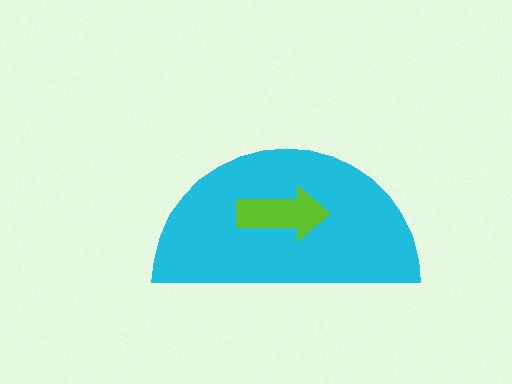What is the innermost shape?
The lime arrow.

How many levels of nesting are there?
2.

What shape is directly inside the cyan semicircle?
The lime arrow.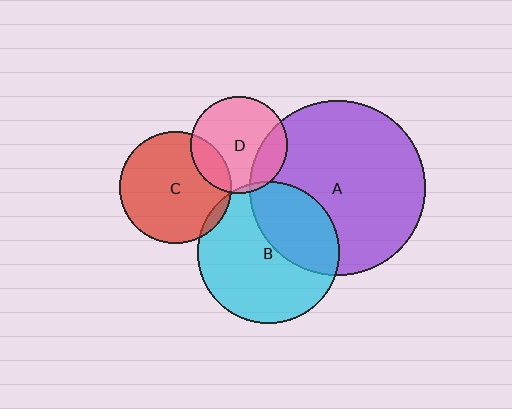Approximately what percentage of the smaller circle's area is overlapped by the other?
Approximately 20%.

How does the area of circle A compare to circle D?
Approximately 3.3 times.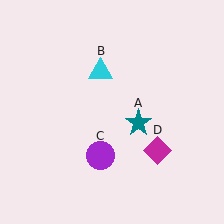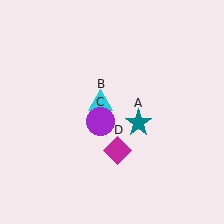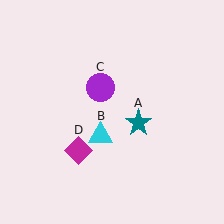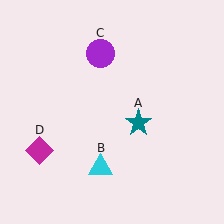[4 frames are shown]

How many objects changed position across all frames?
3 objects changed position: cyan triangle (object B), purple circle (object C), magenta diamond (object D).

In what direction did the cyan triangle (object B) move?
The cyan triangle (object B) moved down.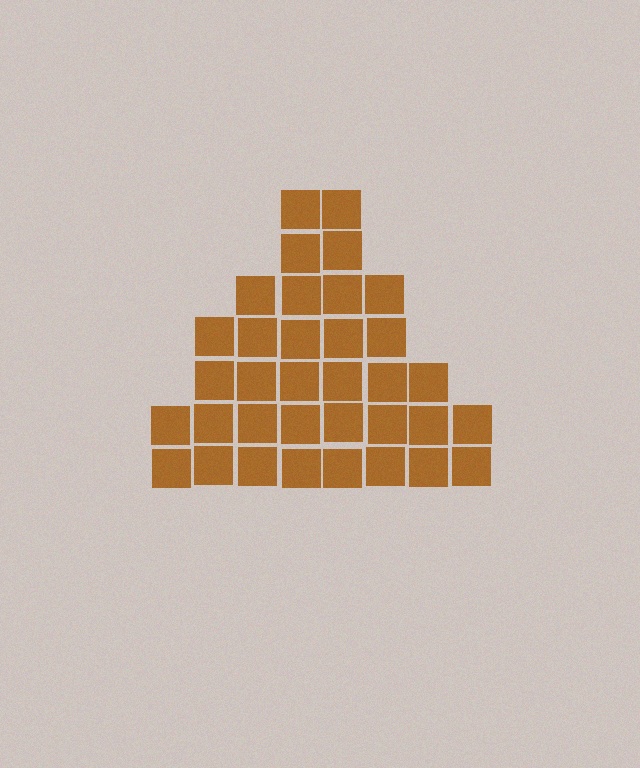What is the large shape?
The large shape is a triangle.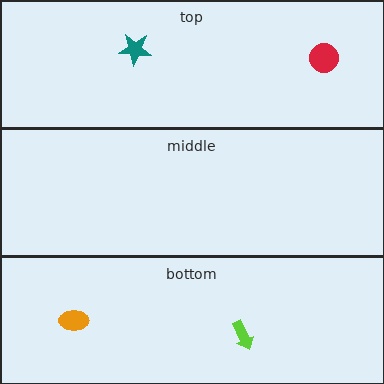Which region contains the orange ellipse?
The bottom region.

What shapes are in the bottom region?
The lime arrow, the orange ellipse.